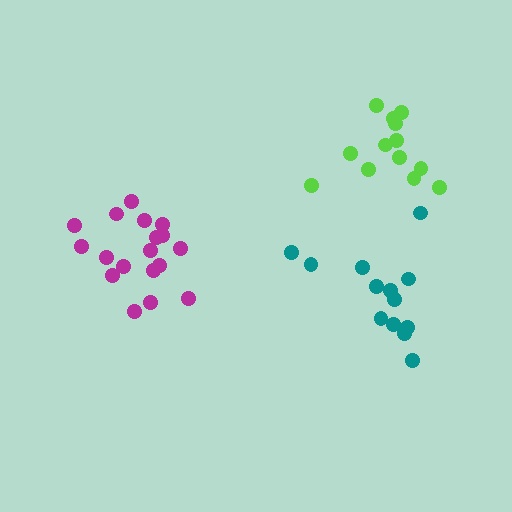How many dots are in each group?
Group 1: 13 dots, Group 2: 13 dots, Group 3: 18 dots (44 total).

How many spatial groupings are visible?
There are 3 spatial groupings.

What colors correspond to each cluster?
The clusters are colored: lime, teal, magenta.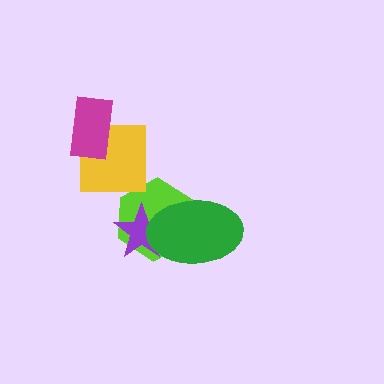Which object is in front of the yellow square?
The magenta rectangle is in front of the yellow square.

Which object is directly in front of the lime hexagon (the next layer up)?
The purple star is directly in front of the lime hexagon.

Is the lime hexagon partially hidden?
Yes, it is partially covered by another shape.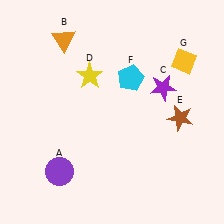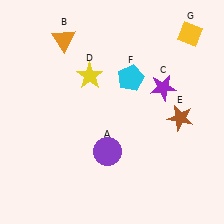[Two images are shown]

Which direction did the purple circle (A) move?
The purple circle (A) moved right.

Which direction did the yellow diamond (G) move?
The yellow diamond (G) moved up.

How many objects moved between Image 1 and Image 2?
2 objects moved between the two images.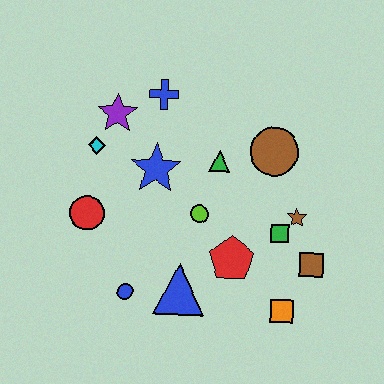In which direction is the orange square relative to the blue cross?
The orange square is below the blue cross.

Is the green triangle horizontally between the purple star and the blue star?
No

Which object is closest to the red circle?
The cyan diamond is closest to the red circle.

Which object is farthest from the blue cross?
The orange square is farthest from the blue cross.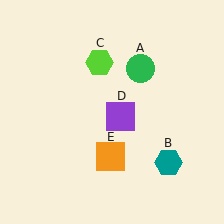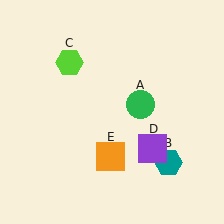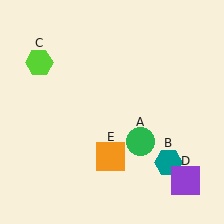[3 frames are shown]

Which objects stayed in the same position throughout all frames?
Teal hexagon (object B) and orange square (object E) remained stationary.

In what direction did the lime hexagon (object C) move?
The lime hexagon (object C) moved left.